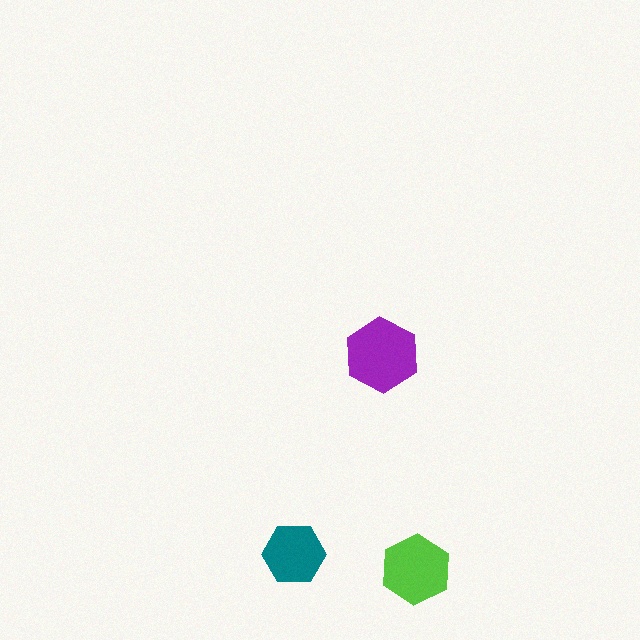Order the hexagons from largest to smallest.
the purple one, the lime one, the teal one.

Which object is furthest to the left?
The teal hexagon is leftmost.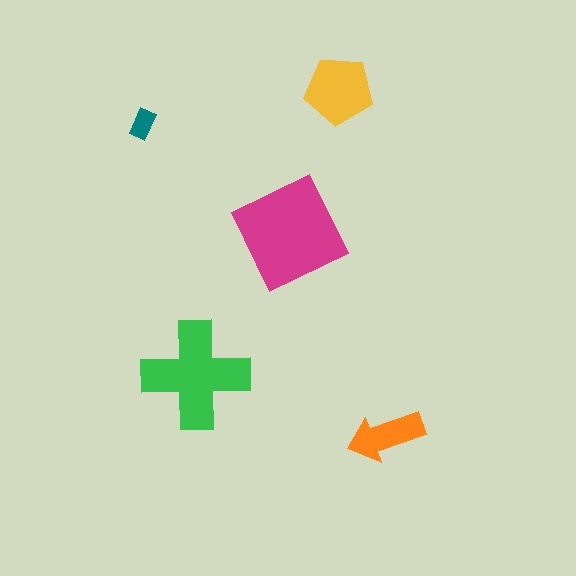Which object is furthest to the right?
The orange arrow is rightmost.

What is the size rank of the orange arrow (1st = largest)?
4th.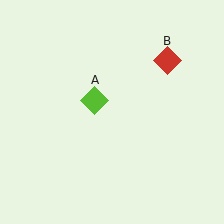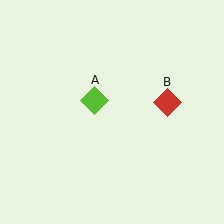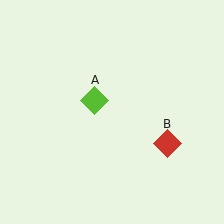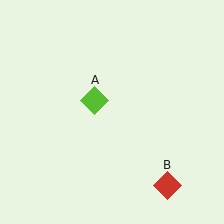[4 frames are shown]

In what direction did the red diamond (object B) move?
The red diamond (object B) moved down.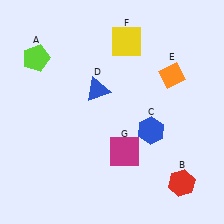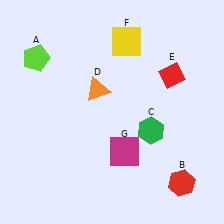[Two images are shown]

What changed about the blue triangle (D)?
In Image 1, D is blue. In Image 2, it changed to orange.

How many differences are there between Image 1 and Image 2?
There are 3 differences between the two images.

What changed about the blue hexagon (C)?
In Image 1, C is blue. In Image 2, it changed to green.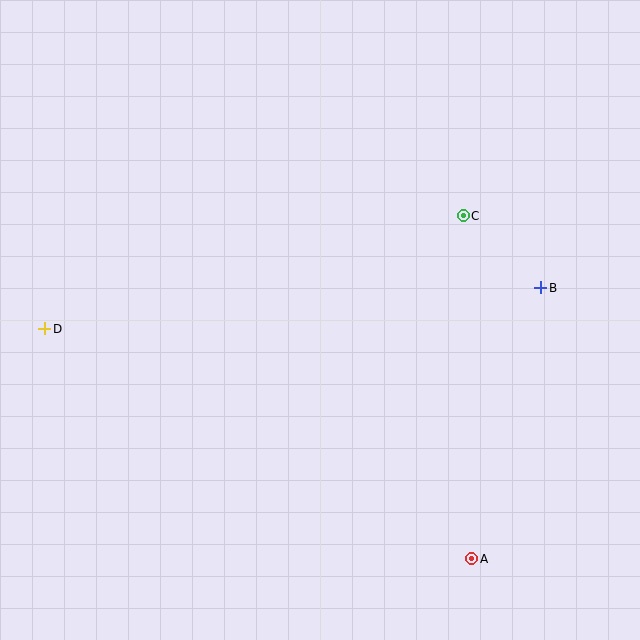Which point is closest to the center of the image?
Point C at (463, 216) is closest to the center.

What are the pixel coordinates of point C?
Point C is at (463, 216).